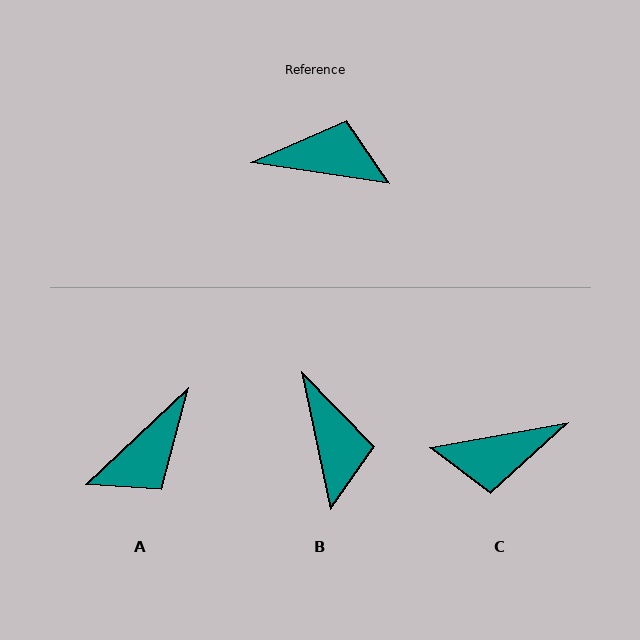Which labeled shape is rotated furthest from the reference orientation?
C, about 161 degrees away.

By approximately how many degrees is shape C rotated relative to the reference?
Approximately 161 degrees clockwise.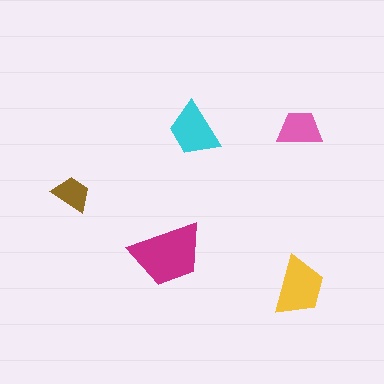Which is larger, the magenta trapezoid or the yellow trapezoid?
The magenta one.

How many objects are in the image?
There are 5 objects in the image.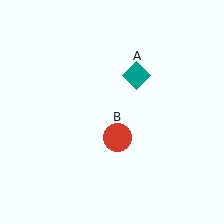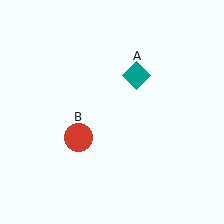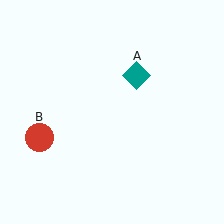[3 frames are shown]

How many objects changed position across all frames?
1 object changed position: red circle (object B).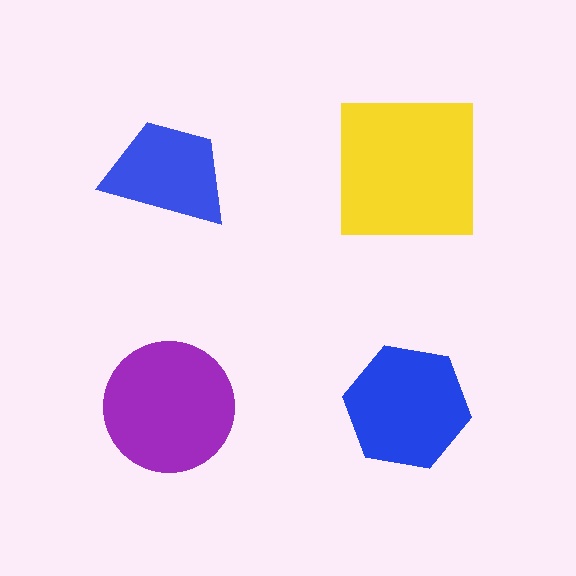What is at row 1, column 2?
A yellow square.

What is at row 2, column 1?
A purple circle.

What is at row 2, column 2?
A blue hexagon.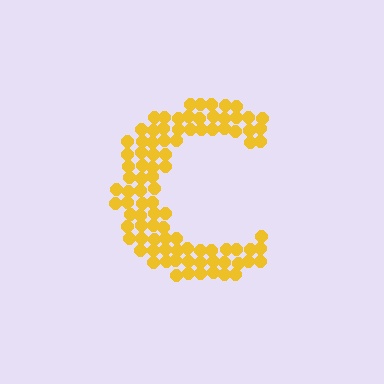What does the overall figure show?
The overall figure shows the letter C.